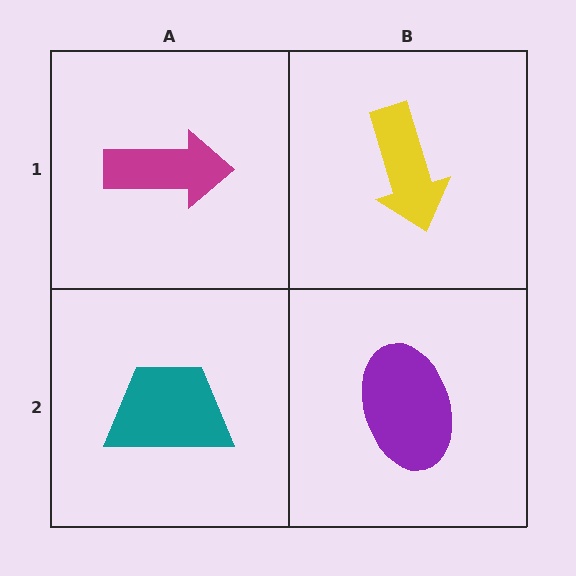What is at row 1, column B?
A yellow arrow.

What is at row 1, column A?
A magenta arrow.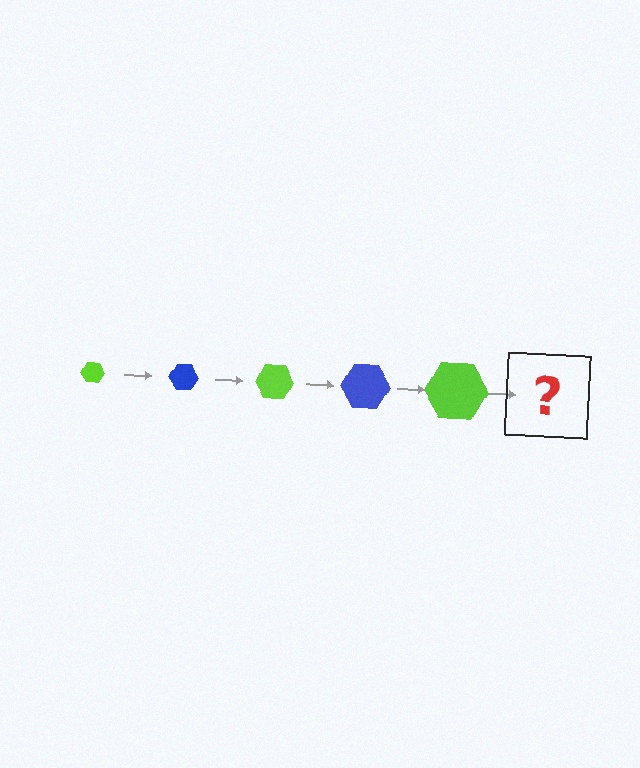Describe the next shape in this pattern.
It should be a blue hexagon, larger than the previous one.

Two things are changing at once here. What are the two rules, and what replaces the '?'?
The two rules are that the hexagon grows larger each step and the color cycles through lime and blue. The '?' should be a blue hexagon, larger than the previous one.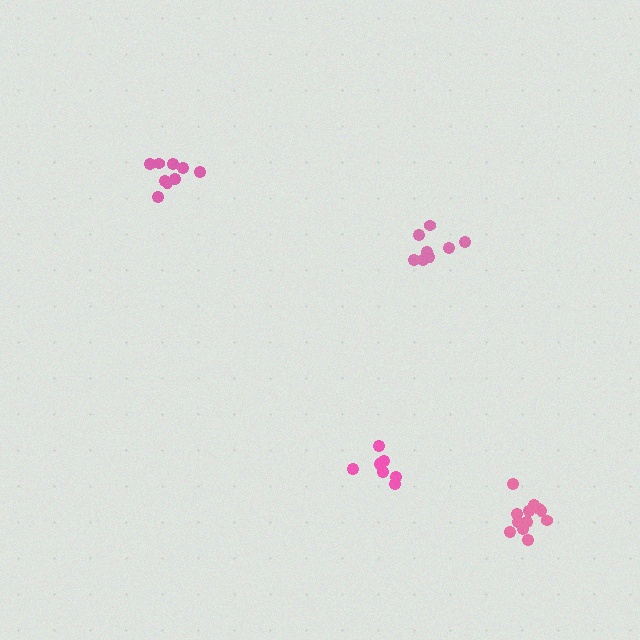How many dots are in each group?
Group 1: 9 dots, Group 2: 8 dots, Group 3: 7 dots, Group 4: 12 dots (36 total).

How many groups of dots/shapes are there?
There are 4 groups.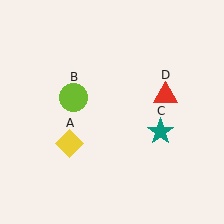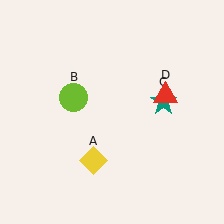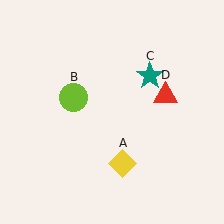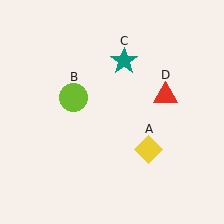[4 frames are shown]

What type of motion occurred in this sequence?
The yellow diamond (object A), teal star (object C) rotated counterclockwise around the center of the scene.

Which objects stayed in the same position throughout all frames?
Lime circle (object B) and red triangle (object D) remained stationary.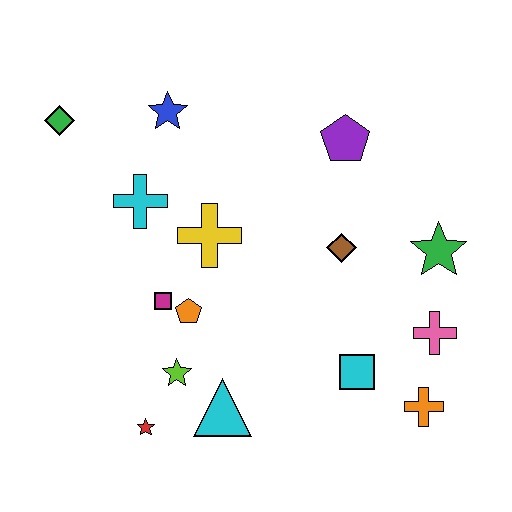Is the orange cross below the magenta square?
Yes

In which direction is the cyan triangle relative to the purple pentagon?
The cyan triangle is below the purple pentagon.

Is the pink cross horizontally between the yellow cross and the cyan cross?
No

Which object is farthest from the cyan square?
The green diamond is farthest from the cyan square.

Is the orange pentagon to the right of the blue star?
Yes